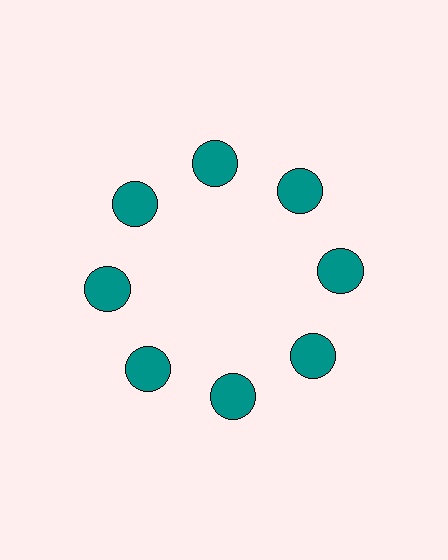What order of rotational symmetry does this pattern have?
This pattern has 8-fold rotational symmetry.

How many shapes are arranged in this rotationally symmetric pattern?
There are 8 shapes, arranged in 8 groups of 1.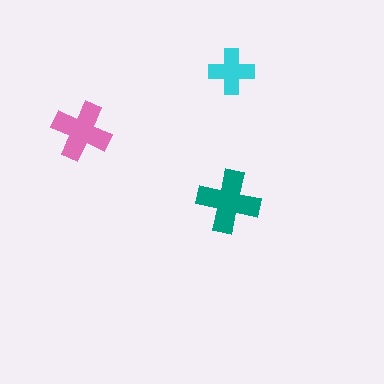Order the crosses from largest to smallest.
the teal one, the pink one, the cyan one.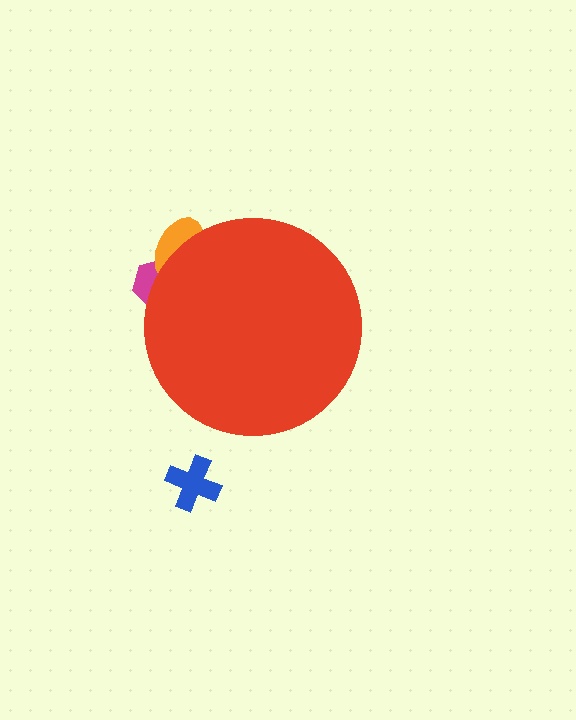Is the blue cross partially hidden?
No, the blue cross is fully visible.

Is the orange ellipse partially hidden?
Yes, the orange ellipse is partially hidden behind the red circle.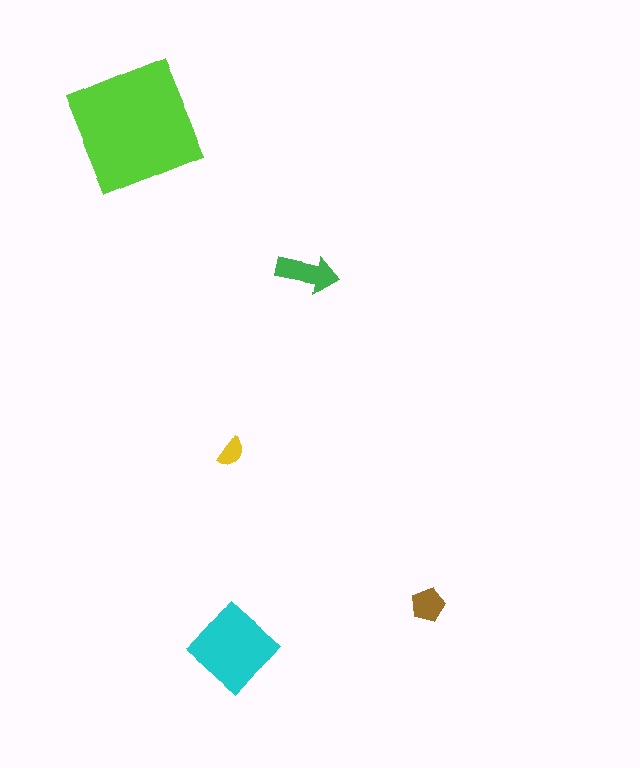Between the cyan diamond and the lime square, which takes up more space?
The lime square.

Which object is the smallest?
The yellow semicircle.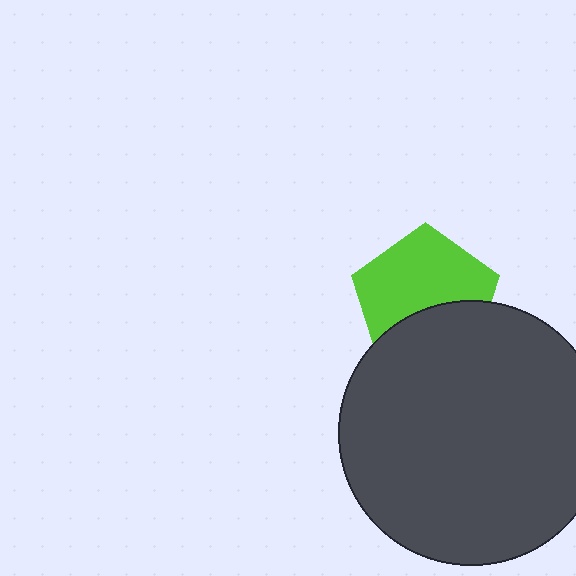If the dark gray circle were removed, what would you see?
You would see the complete lime pentagon.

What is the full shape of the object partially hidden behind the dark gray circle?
The partially hidden object is a lime pentagon.